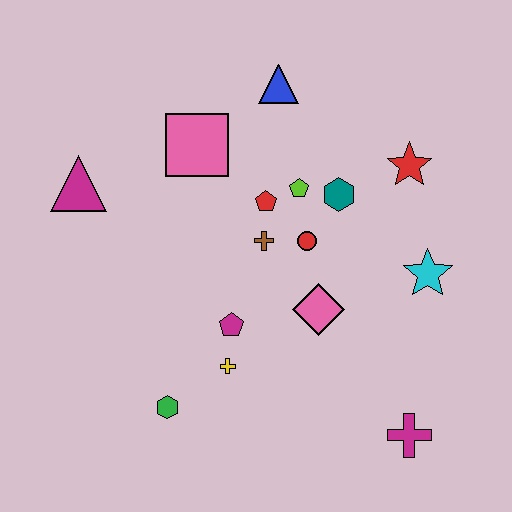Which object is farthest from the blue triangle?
The magenta cross is farthest from the blue triangle.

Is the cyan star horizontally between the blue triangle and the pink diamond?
No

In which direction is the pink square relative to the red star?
The pink square is to the left of the red star.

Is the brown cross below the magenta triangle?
Yes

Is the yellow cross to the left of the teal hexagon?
Yes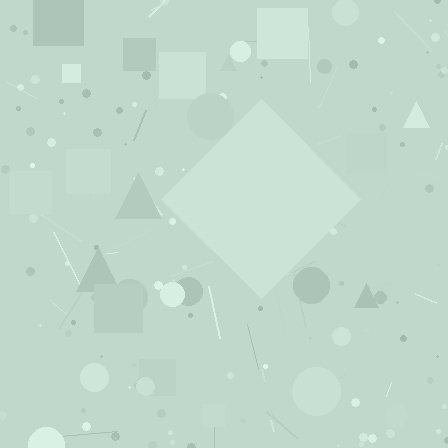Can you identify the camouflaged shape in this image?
The camouflaged shape is a diamond.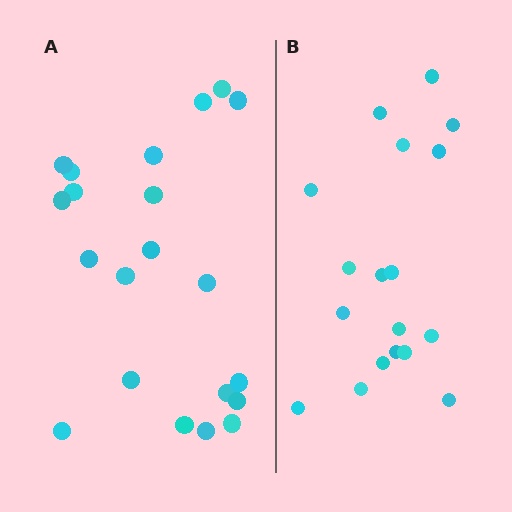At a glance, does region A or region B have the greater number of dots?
Region A (the left region) has more dots.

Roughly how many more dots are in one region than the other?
Region A has just a few more — roughly 2 or 3 more dots than region B.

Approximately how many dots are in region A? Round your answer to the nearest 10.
About 20 dots. (The exact count is 21, which rounds to 20.)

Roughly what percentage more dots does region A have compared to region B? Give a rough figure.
About 15% more.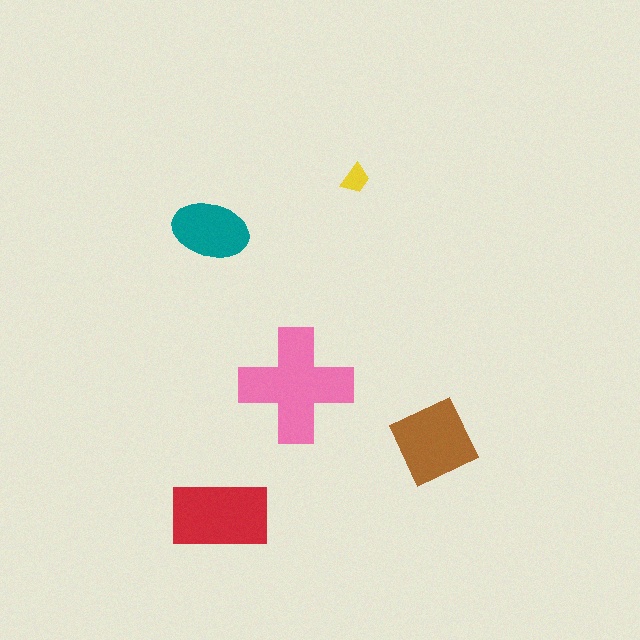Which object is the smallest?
The yellow trapezoid.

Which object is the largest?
The pink cross.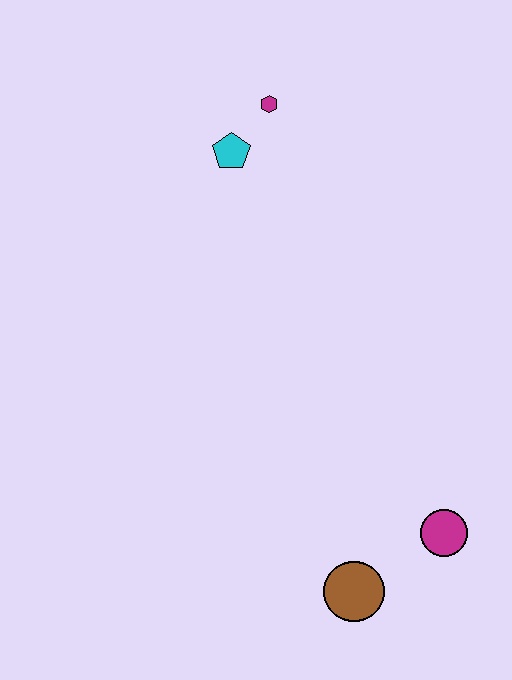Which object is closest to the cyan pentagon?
The magenta hexagon is closest to the cyan pentagon.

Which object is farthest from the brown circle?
The magenta hexagon is farthest from the brown circle.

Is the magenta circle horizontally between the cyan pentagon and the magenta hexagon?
No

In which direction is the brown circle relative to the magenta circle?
The brown circle is to the left of the magenta circle.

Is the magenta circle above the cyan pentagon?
No